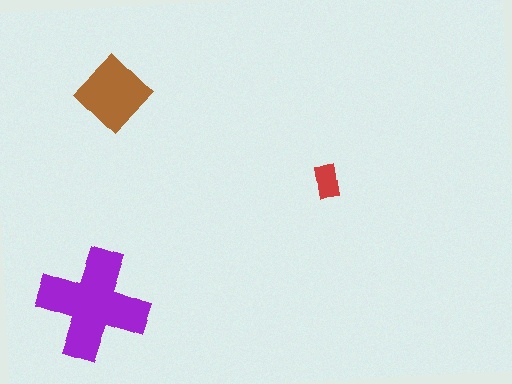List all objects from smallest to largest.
The red rectangle, the brown diamond, the purple cross.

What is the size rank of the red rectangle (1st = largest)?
3rd.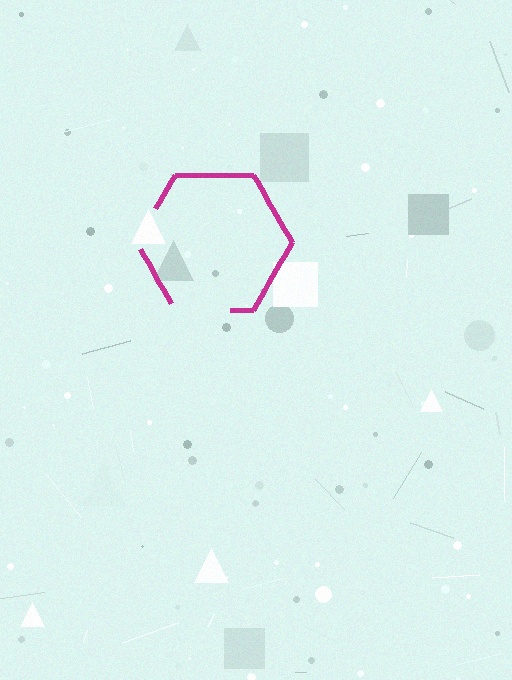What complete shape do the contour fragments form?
The contour fragments form a hexagon.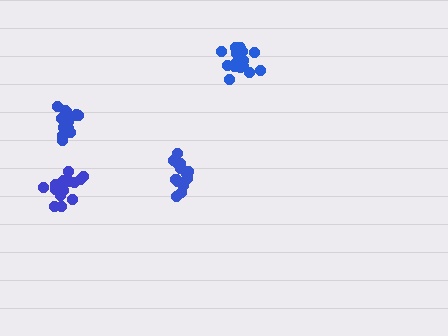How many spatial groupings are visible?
There are 4 spatial groupings.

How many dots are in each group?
Group 1: 15 dots, Group 2: 18 dots, Group 3: 16 dots, Group 4: 15 dots (64 total).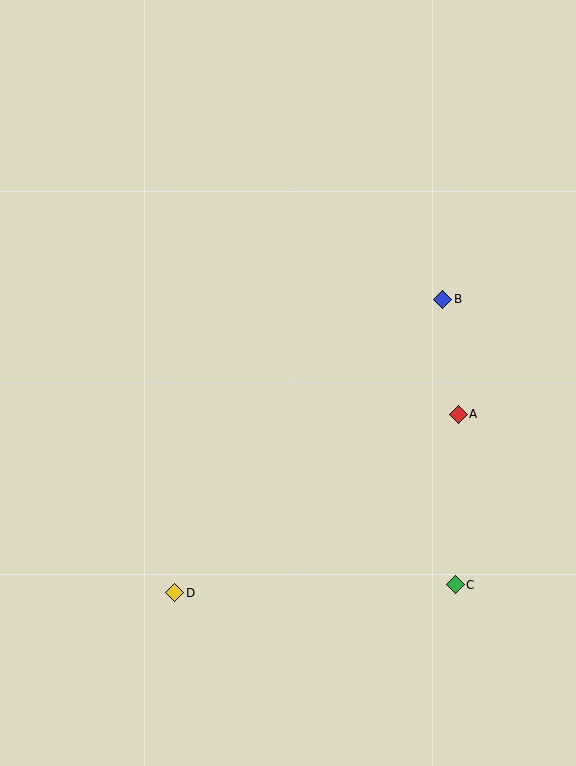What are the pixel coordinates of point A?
Point A is at (458, 414).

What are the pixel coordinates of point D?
Point D is at (175, 593).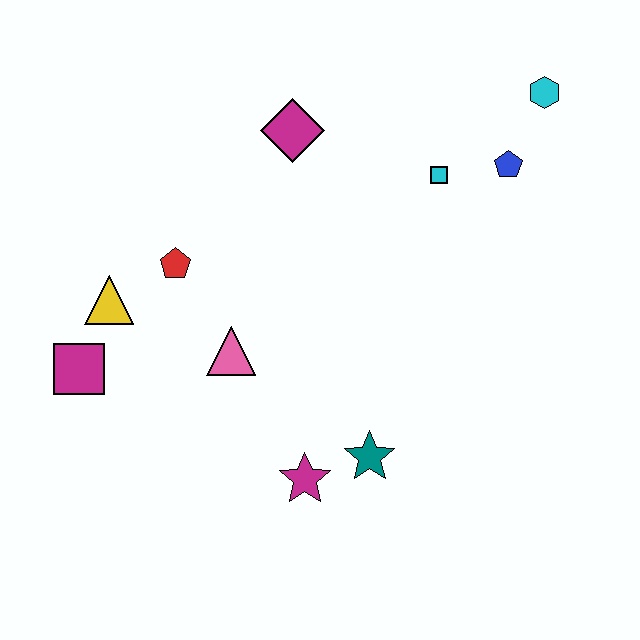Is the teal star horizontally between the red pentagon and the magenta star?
No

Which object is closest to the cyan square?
The blue pentagon is closest to the cyan square.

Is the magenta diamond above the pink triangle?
Yes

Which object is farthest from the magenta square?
The cyan hexagon is farthest from the magenta square.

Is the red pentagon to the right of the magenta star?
No